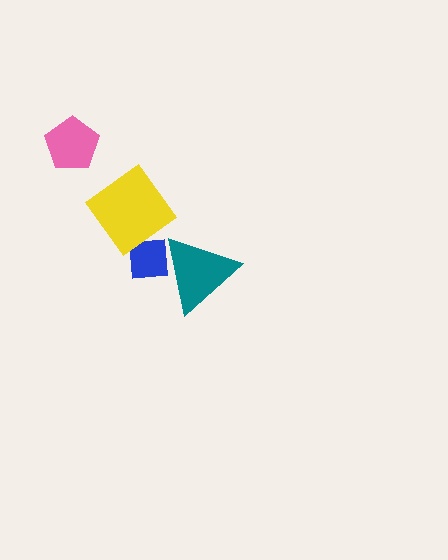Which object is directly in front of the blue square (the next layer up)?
The teal triangle is directly in front of the blue square.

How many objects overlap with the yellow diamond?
1 object overlaps with the yellow diamond.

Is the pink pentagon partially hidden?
No, no other shape covers it.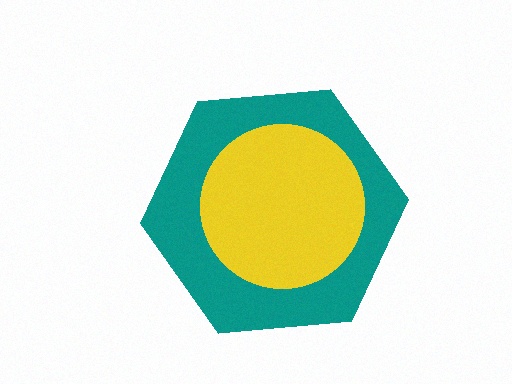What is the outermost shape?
The teal hexagon.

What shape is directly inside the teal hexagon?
The yellow circle.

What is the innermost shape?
The yellow circle.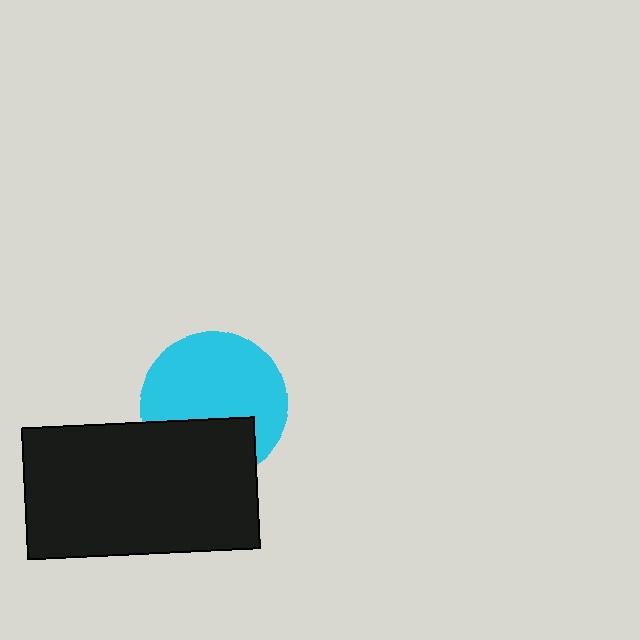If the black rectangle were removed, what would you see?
You would see the complete cyan circle.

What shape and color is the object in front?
The object in front is a black rectangle.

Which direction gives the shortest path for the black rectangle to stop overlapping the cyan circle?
Moving down gives the shortest separation.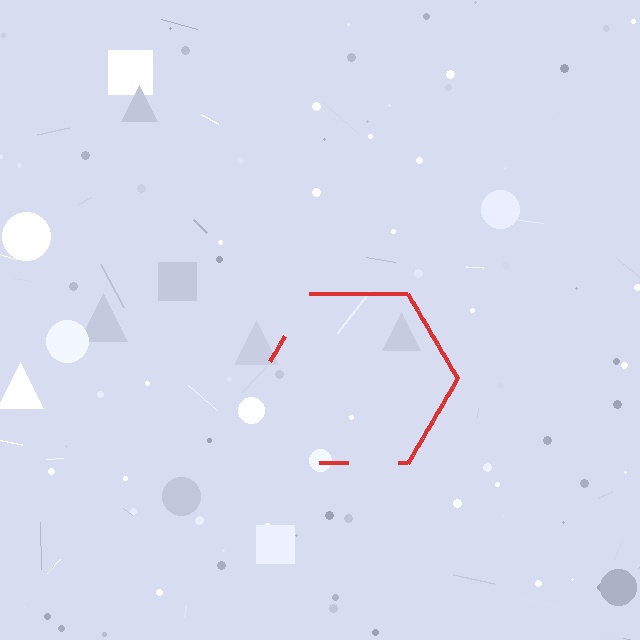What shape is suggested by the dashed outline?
The dashed outline suggests a hexagon.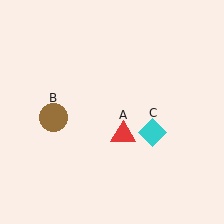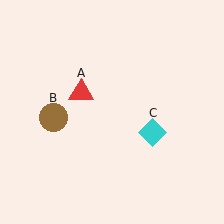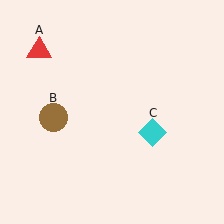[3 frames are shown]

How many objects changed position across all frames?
1 object changed position: red triangle (object A).